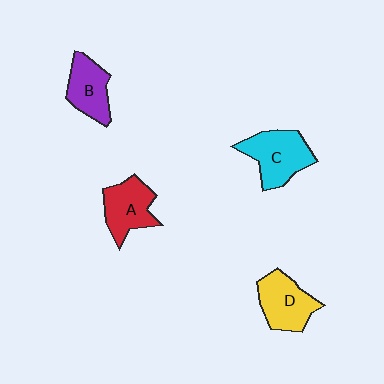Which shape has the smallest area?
Shape B (purple).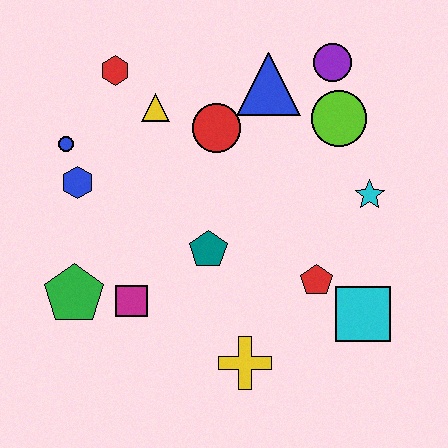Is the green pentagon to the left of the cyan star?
Yes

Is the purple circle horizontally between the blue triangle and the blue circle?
No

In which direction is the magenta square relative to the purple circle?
The magenta square is below the purple circle.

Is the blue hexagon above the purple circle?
No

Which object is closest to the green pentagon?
The magenta square is closest to the green pentagon.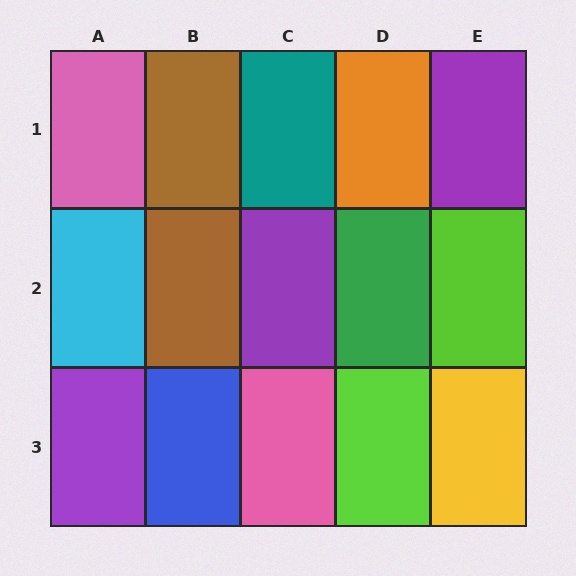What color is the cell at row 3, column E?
Yellow.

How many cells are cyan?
1 cell is cyan.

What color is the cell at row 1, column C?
Teal.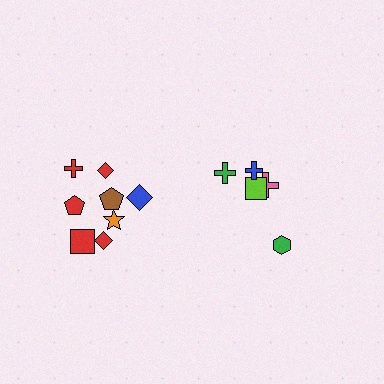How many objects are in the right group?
There are 5 objects.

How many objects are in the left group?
There are 8 objects.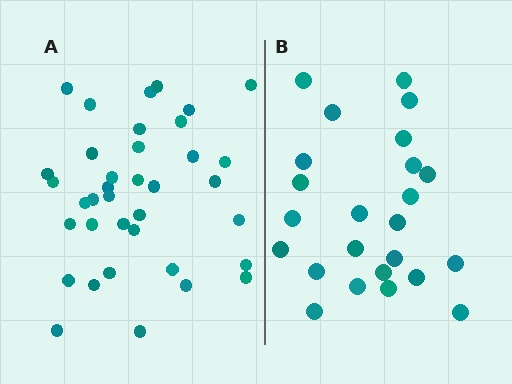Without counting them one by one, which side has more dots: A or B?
Region A (the left region) has more dots.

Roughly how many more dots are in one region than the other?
Region A has approximately 15 more dots than region B.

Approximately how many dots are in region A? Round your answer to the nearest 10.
About 40 dots. (The exact count is 37, which rounds to 40.)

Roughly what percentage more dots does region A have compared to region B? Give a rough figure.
About 55% more.